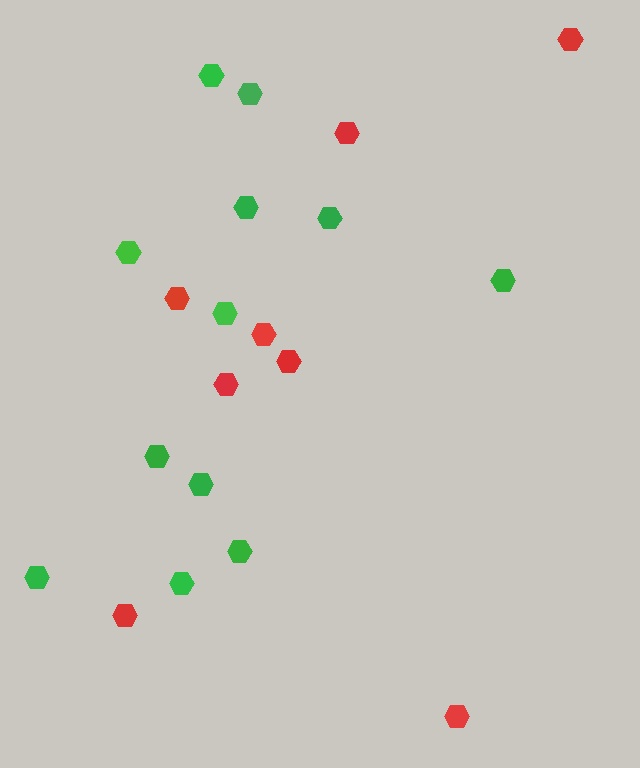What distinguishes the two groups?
There are 2 groups: one group of red hexagons (8) and one group of green hexagons (12).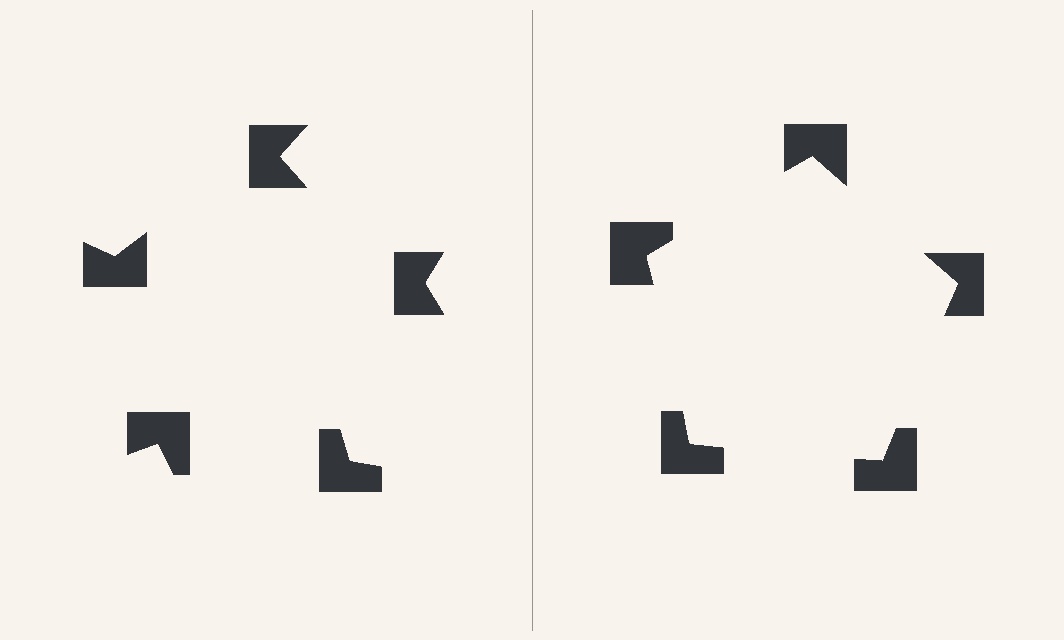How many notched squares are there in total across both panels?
10 — 5 on each side.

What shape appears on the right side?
An illusory pentagon.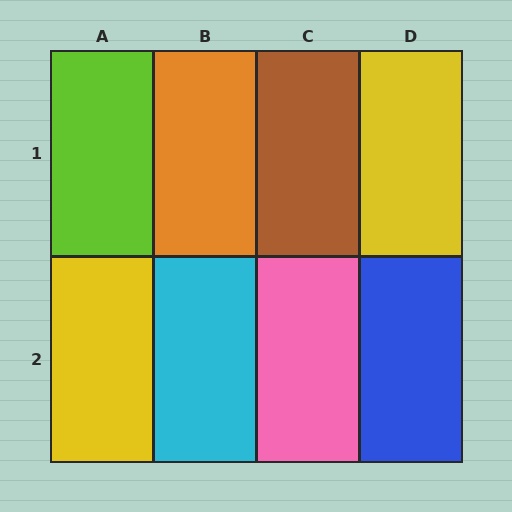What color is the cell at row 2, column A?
Yellow.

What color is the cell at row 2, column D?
Blue.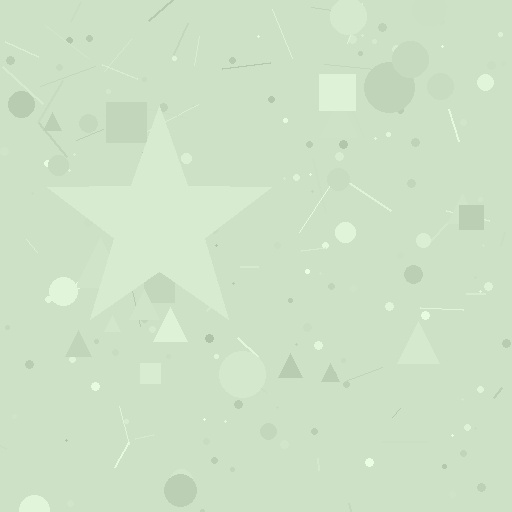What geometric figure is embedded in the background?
A star is embedded in the background.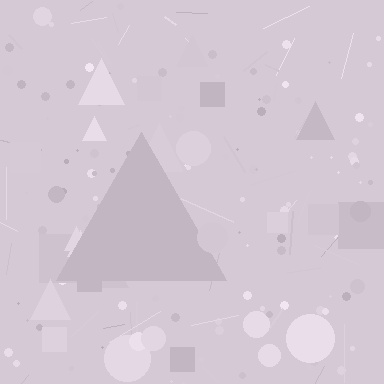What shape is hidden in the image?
A triangle is hidden in the image.